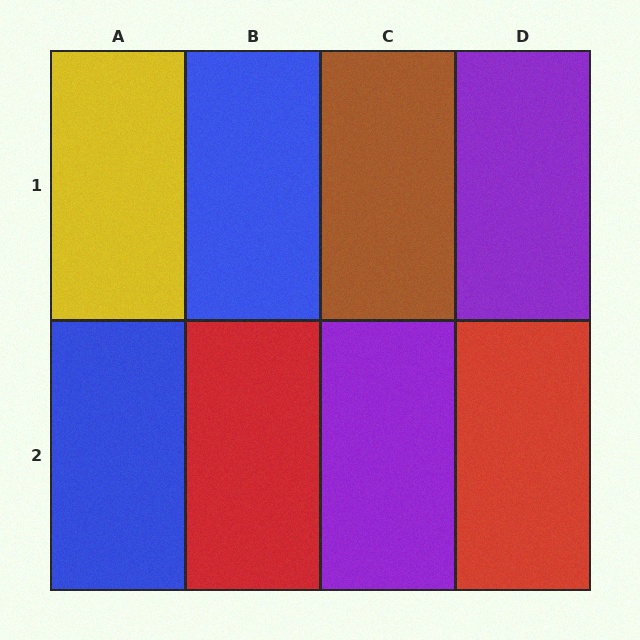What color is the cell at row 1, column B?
Blue.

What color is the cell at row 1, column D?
Purple.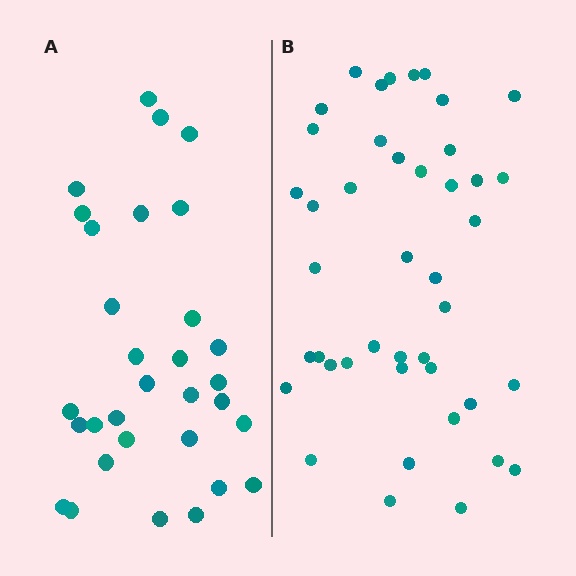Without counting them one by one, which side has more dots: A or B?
Region B (the right region) has more dots.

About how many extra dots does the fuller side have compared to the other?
Region B has roughly 12 or so more dots than region A.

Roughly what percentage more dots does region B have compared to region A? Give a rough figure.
About 40% more.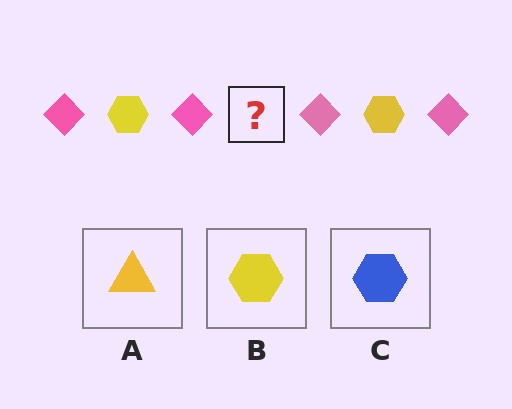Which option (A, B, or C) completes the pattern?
B.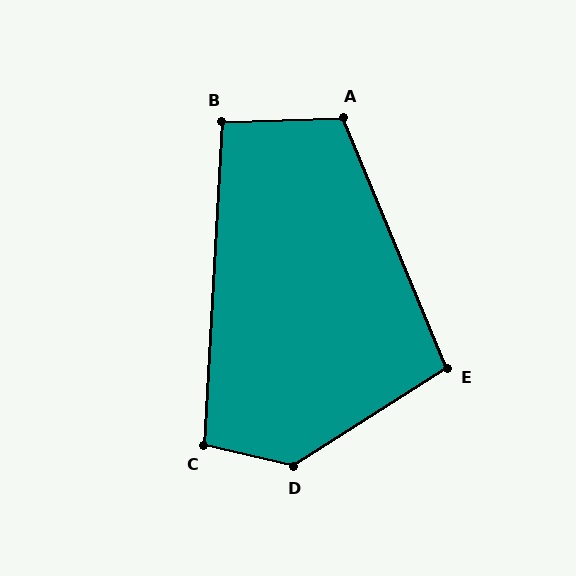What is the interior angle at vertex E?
Approximately 100 degrees (obtuse).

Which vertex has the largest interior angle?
D, at approximately 134 degrees.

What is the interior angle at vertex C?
Approximately 100 degrees (obtuse).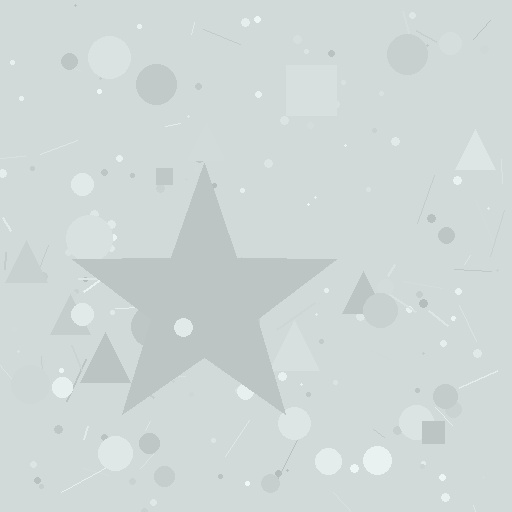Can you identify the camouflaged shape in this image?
The camouflaged shape is a star.